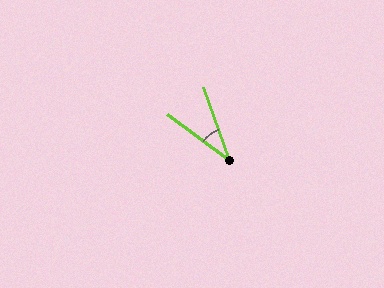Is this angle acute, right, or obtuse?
It is acute.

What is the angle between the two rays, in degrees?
Approximately 34 degrees.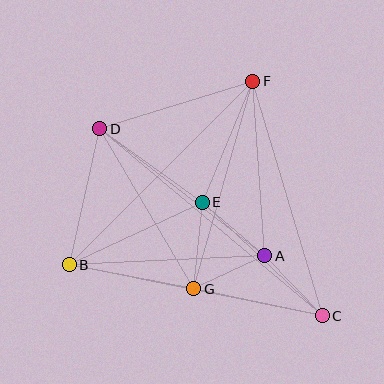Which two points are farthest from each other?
Points C and D are farthest from each other.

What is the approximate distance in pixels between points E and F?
The distance between E and F is approximately 131 pixels.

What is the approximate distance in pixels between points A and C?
The distance between A and C is approximately 83 pixels.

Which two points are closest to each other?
Points A and G are closest to each other.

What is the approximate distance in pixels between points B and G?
The distance between B and G is approximately 127 pixels.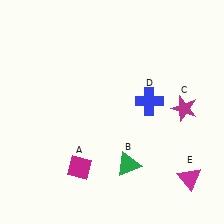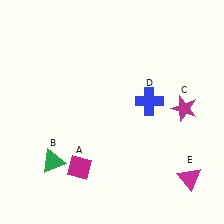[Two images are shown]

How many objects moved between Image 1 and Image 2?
1 object moved between the two images.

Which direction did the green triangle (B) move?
The green triangle (B) moved left.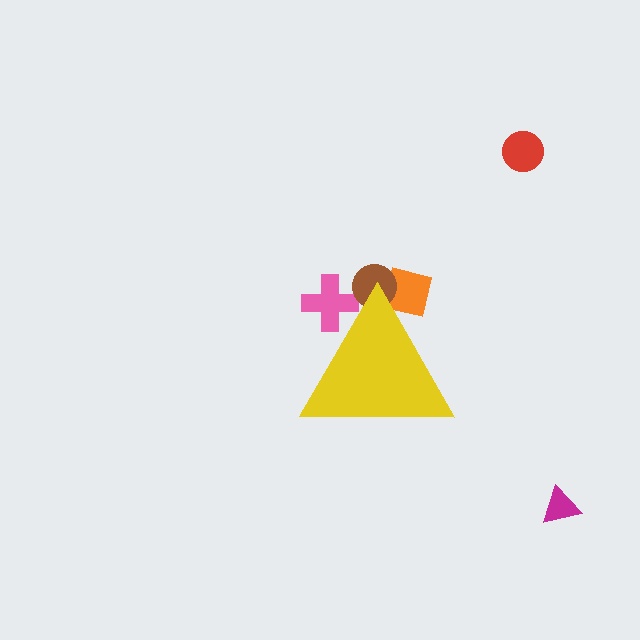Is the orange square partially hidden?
Yes, the orange square is partially hidden behind the yellow triangle.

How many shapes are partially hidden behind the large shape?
3 shapes are partially hidden.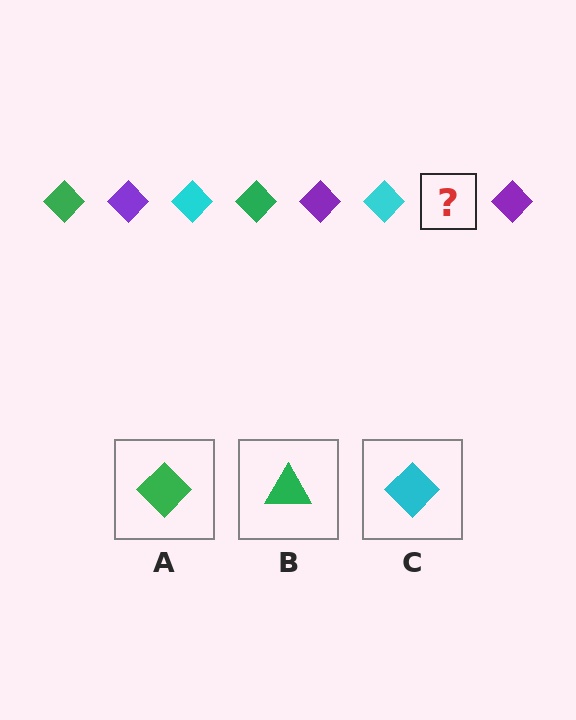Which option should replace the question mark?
Option A.